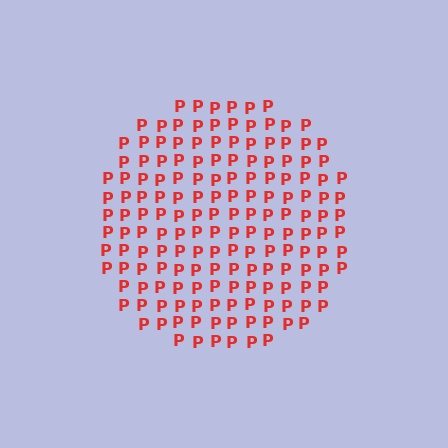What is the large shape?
The large shape is a circle.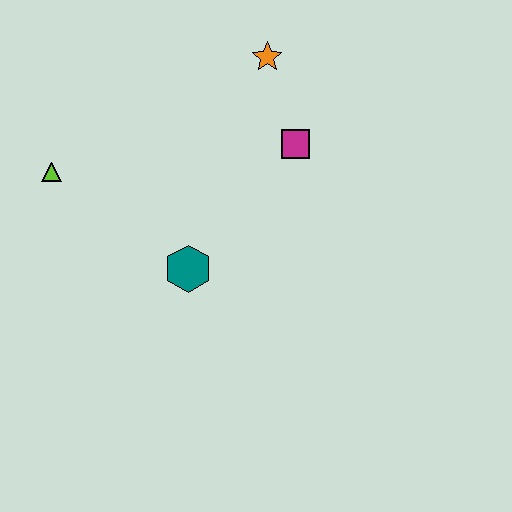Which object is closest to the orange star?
The magenta square is closest to the orange star.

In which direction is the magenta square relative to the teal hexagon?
The magenta square is above the teal hexagon.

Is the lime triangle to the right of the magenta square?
No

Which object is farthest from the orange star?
The lime triangle is farthest from the orange star.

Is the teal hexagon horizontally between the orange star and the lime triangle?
Yes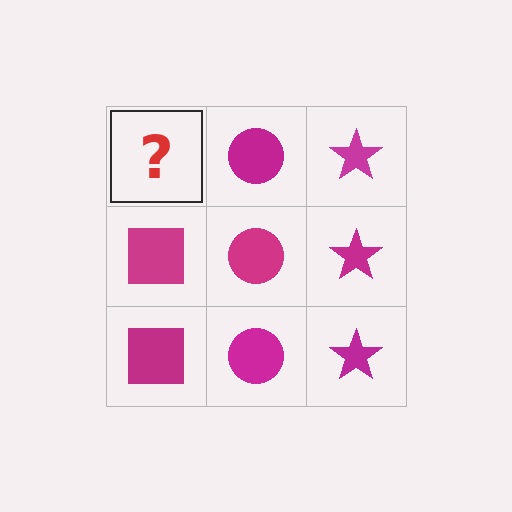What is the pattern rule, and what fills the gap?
The rule is that each column has a consistent shape. The gap should be filled with a magenta square.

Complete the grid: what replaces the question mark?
The question mark should be replaced with a magenta square.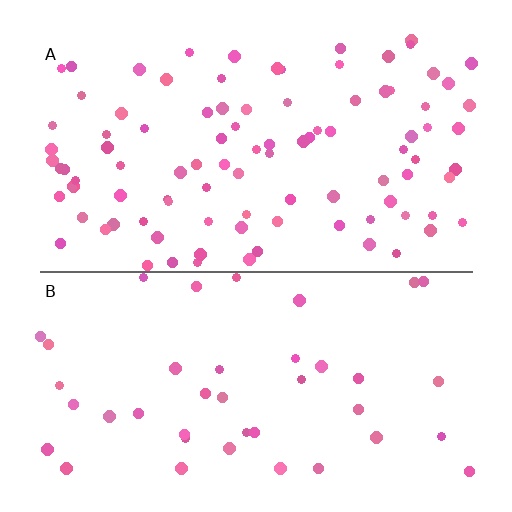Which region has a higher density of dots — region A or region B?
A (the top).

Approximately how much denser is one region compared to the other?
Approximately 2.3× — region A over region B.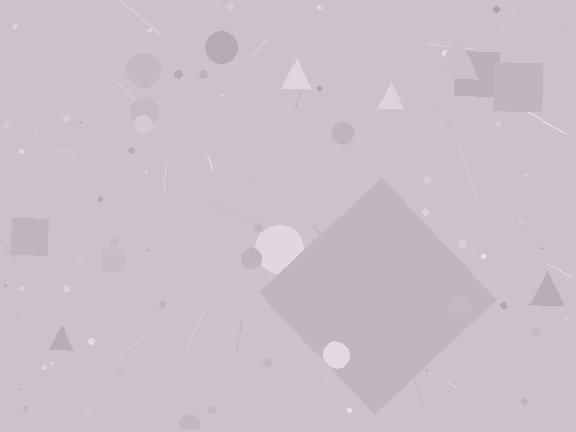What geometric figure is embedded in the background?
A diamond is embedded in the background.